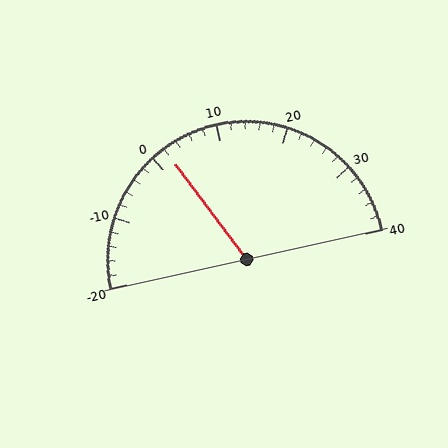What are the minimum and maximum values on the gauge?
The gauge ranges from -20 to 40.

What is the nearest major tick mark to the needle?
The nearest major tick mark is 0.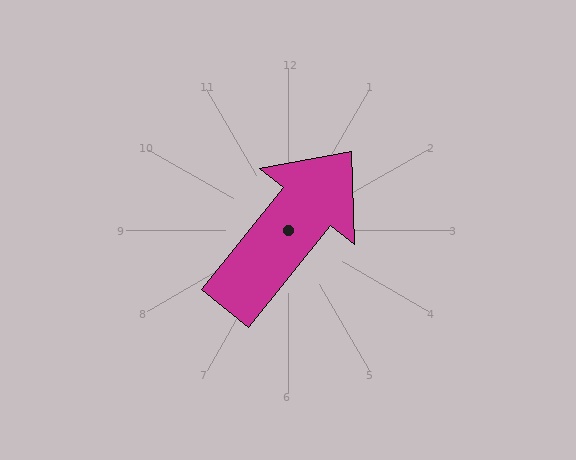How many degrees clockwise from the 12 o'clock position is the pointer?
Approximately 39 degrees.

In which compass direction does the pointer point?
Northeast.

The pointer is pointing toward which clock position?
Roughly 1 o'clock.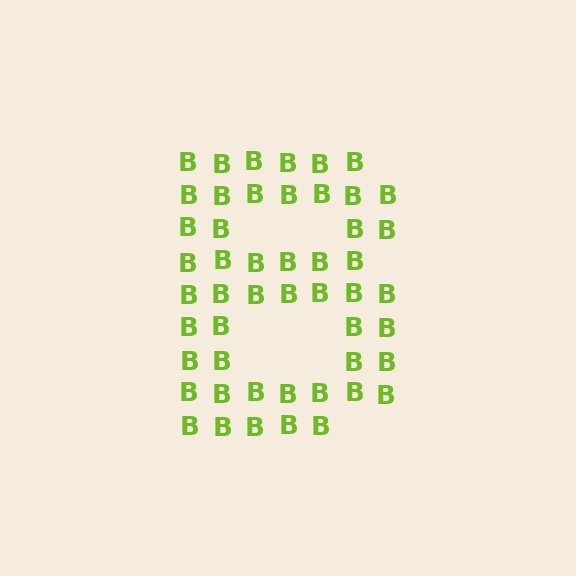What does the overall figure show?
The overall figure shows the letter B.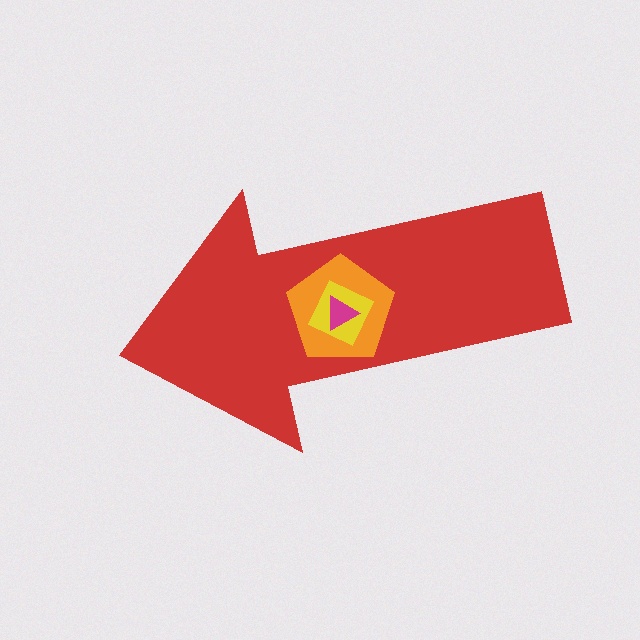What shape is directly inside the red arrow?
The orange pentagon.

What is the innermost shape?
The magenta triangle.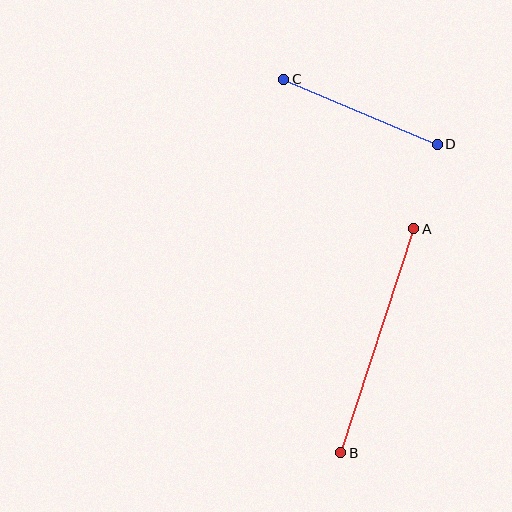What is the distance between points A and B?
The distance is approximately 236 pixels.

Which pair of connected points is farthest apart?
Points A and B are farthest apart.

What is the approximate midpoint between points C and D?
The midpoint is at approximately (361, 112) pixels.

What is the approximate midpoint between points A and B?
The midpoint is at approximately (377, 341) pixels.